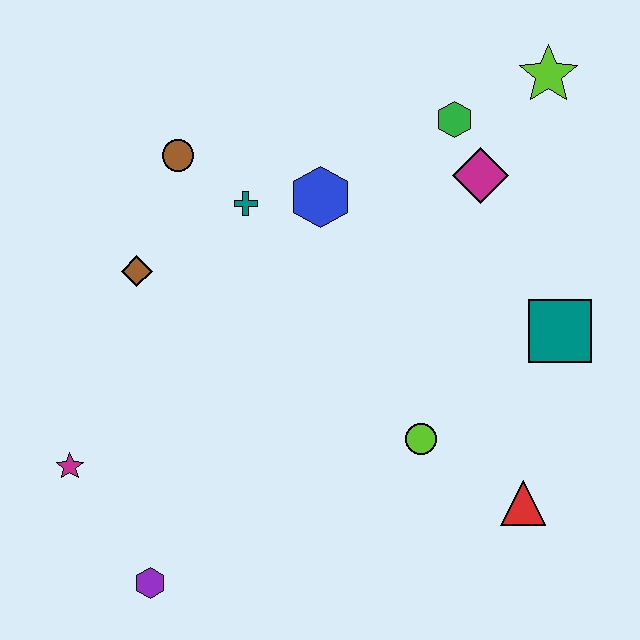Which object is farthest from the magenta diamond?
The purple hexagon is farthest from the magenta diamond.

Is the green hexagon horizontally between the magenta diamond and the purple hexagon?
Yes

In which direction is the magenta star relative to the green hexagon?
The magenta star is to the left of the green hexagon.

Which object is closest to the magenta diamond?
The green hexagon is closest to the magenta diamond.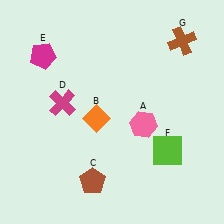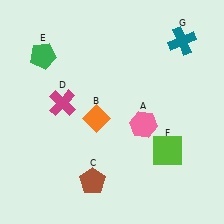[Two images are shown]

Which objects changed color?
E changed from magenta to green. G changed from brown to teal.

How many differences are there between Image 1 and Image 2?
There are 2 differences between the two images.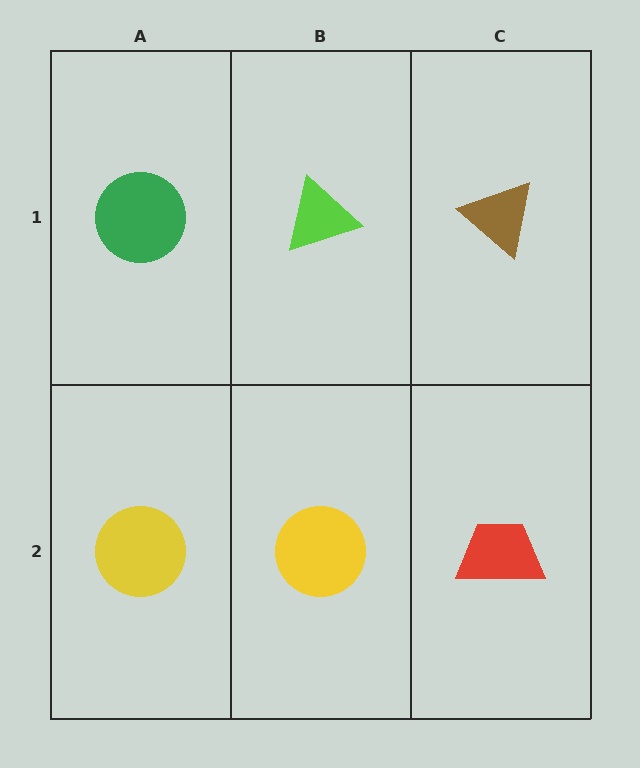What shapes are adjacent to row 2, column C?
A brown triangle (row 1, column C), a yellow circle (row 2, column B).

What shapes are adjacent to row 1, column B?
A yellow circle (row 2, column B), a green circle (row 1, column A), a brown triangle (row 1, column C).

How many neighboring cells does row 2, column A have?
2.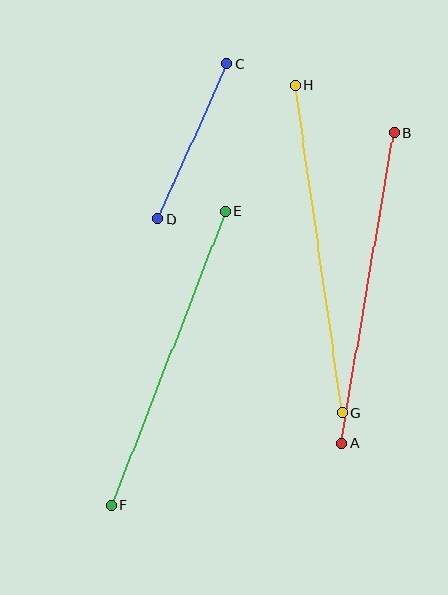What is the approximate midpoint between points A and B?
The midpoint is at approximately (367, 288) pixels.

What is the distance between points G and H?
The distance is approximately 332 pixels.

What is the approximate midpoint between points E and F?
The midpoint is at approximately (168, 358) pixels.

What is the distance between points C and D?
The distance is approximately 170 pixels.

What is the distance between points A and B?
The distance is approximately 316 pixels.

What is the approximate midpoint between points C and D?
The midpoint is at approximately (192, 141) pixels.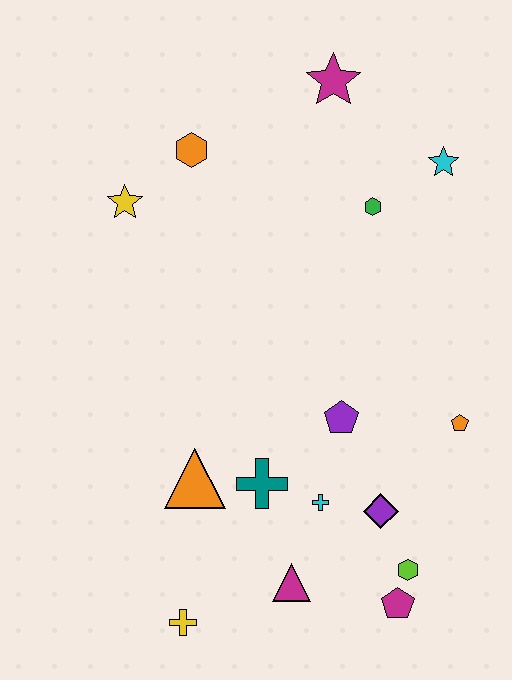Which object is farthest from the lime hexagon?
The magenta star is farthest from the lime hexagon.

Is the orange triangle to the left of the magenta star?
Yes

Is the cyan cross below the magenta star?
Yes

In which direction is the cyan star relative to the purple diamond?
The cyan star is above the purple diamond.